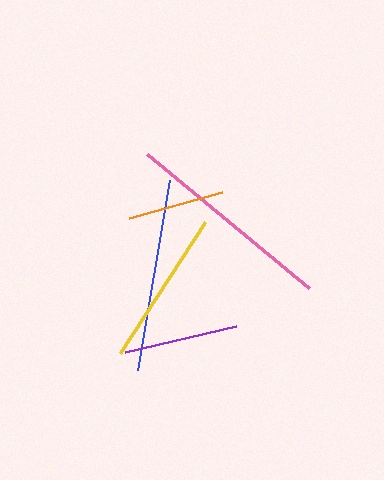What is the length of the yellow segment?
The yellow segment is approximately 156 pixels long.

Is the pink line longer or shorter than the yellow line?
The pink line is longer than the yellow line.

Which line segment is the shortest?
The orange line is the shortest at approximately 96 pixels.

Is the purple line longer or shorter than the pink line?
The pink line is longer than the purple line.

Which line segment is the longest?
The pink line is the longest at approximately 210 pixels.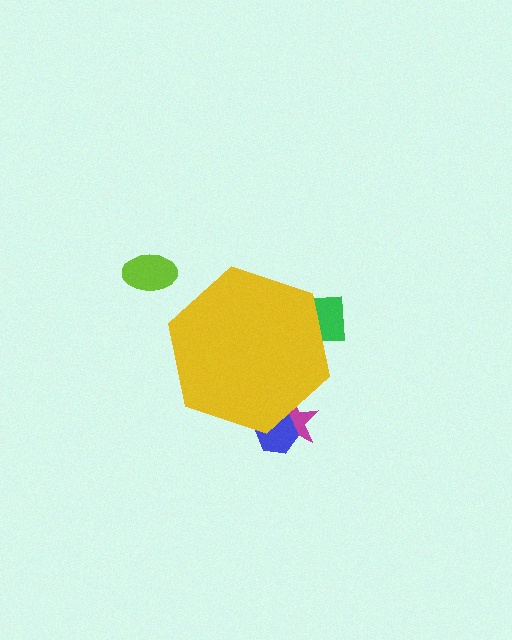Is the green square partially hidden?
Yes, the green square is partially hidden behind the yellow hexagon.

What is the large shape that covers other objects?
A yellow hexagon.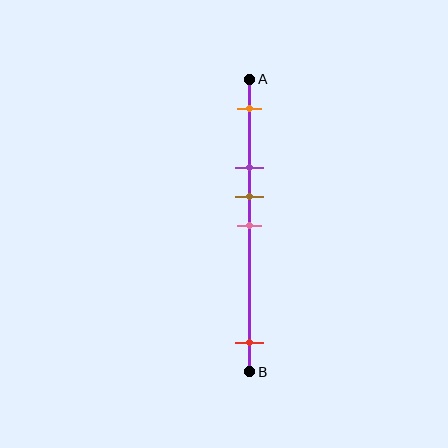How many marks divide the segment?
There are 5 marks dividing the segment.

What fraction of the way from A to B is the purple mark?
The purple mark is approximately 30% (0.3) of the way from A to B.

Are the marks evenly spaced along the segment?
No, the marks are not evenly spaced.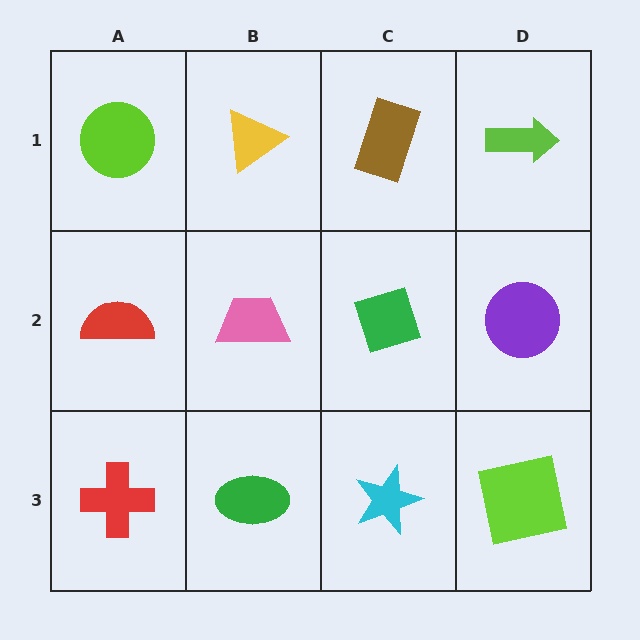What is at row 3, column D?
A lime square.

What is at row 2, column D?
A purple circle.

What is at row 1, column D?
A lime arrow.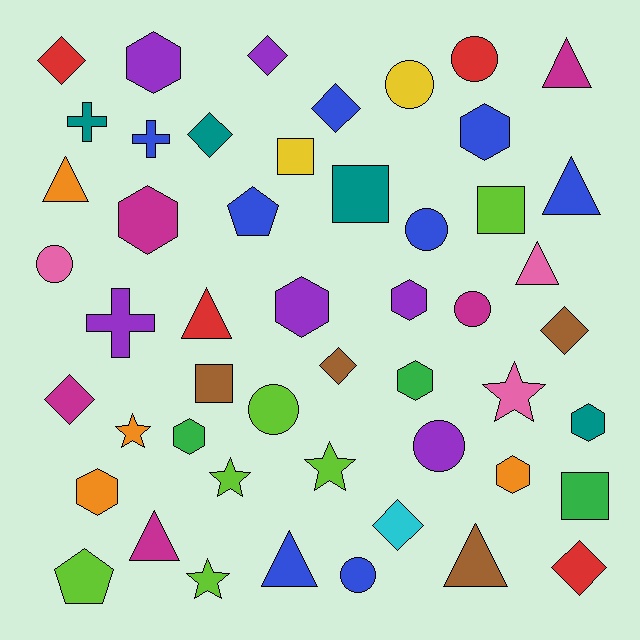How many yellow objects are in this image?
There are 2 yellow objects.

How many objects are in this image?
There are 50 objects.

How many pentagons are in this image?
There are 2 pentagons.